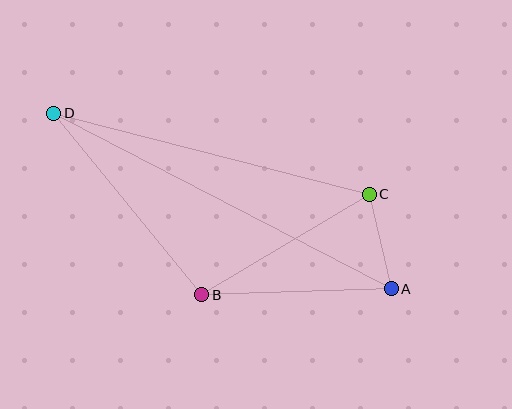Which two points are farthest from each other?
Points A and D are farthest from each other.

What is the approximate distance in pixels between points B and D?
The distance between B and D is approximately 234 pixels.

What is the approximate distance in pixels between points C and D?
The distance between C and D is approximately 326 pixels.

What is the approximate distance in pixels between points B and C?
The distance between B and C is approximately 195 pixels.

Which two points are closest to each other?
Points A and C are closest to each other.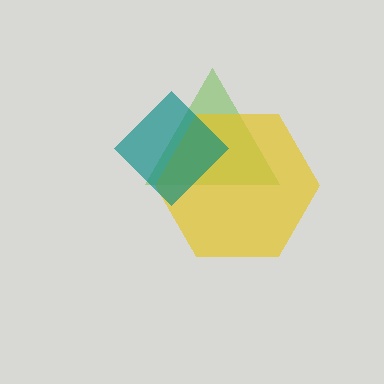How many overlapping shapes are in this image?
There are 3 overlapping shapes in the image.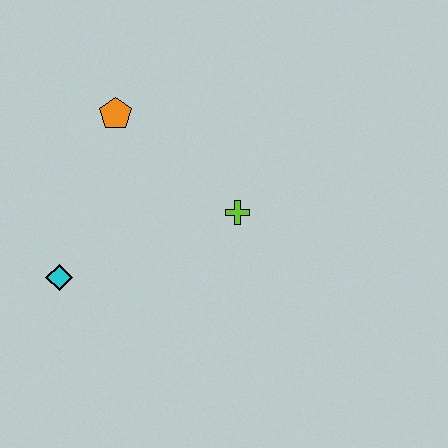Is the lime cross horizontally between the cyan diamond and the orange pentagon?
No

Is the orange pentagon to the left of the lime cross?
Yes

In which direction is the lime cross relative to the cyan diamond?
The lime cross is to the right of the cyan diamond.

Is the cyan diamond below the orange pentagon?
Yes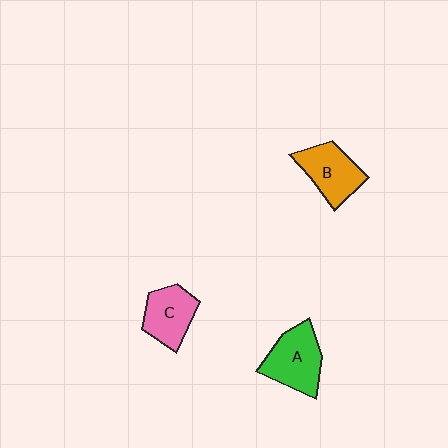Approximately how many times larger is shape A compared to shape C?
Approximately 1.2 times.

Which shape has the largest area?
Shape A (green).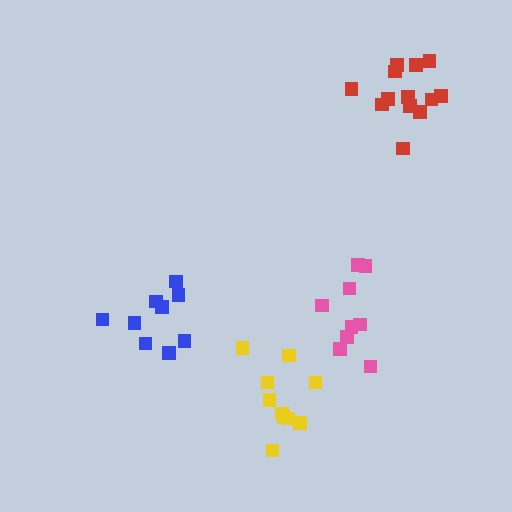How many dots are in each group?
Group 1: 9 dots, Group 2: 10 dots, Group 3: 13 dots, Group 4: 9 dots (41 total).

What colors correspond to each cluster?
The clusters are colored: blue, yellow, red, pink.